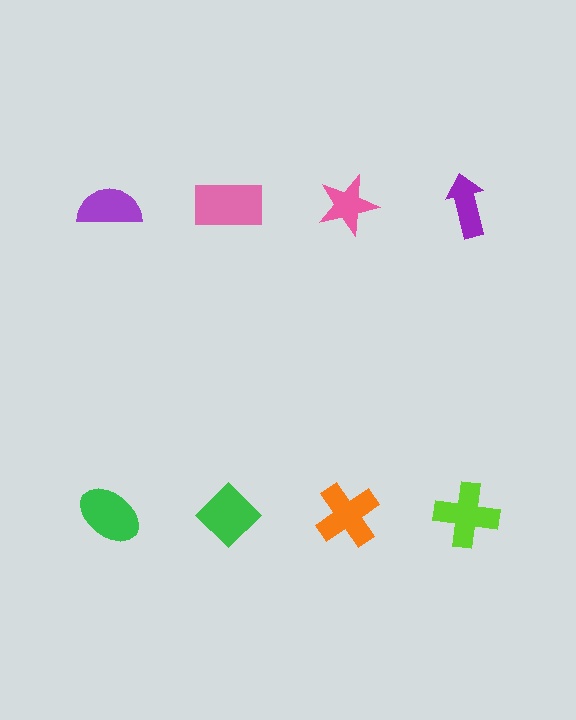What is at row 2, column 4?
A lime cross.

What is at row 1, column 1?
A purple semicircle.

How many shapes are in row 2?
4 shapes.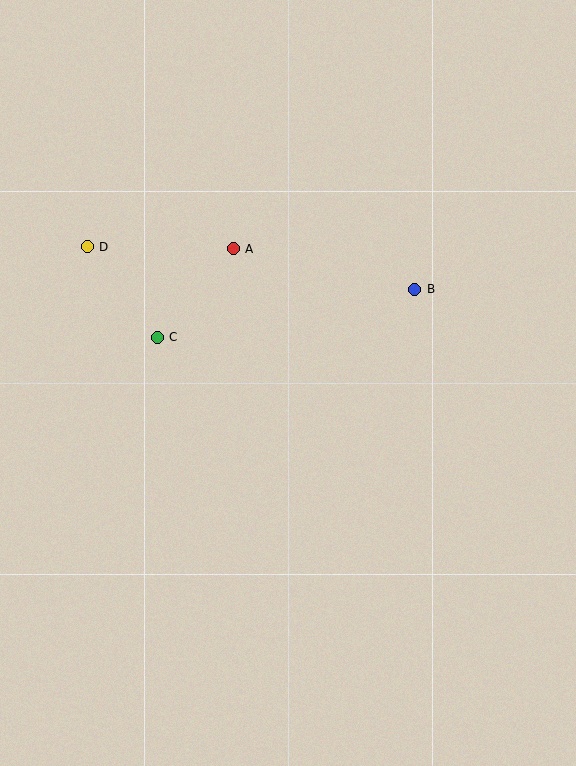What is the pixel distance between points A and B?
The distance between A and B is 186 pixels.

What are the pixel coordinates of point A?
Point A is at (233, 249).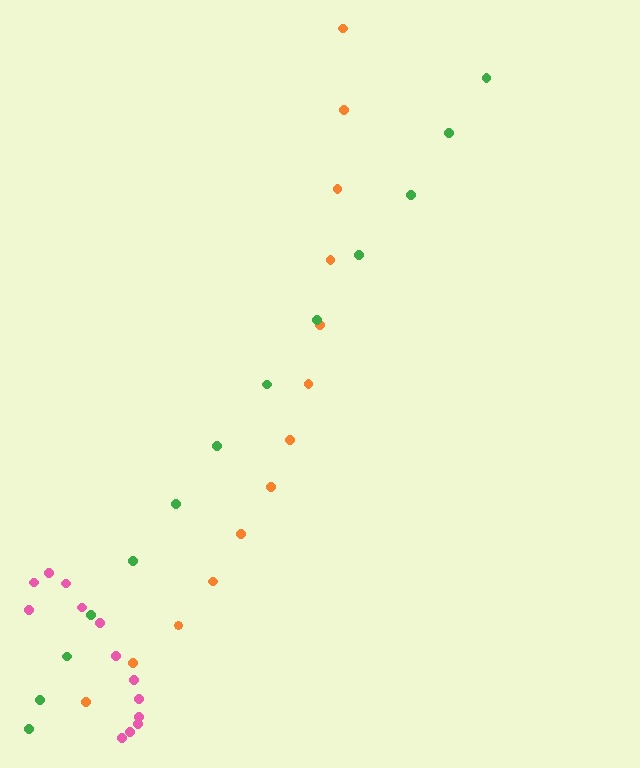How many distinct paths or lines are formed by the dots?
There are 3 distinct paths.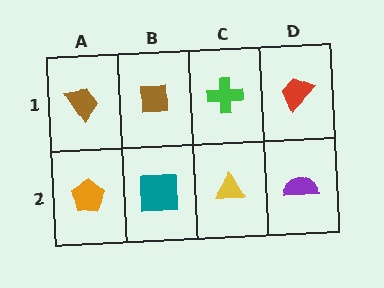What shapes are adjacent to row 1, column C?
A yellow triangle (row 2, column C), a brown square (row 1, column B), a red trapezoid (row 1, column D).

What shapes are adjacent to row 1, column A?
An orange pentagon (row 2, column A), a brown square (row 1, column B).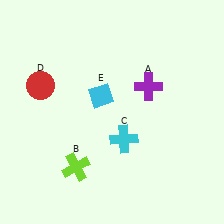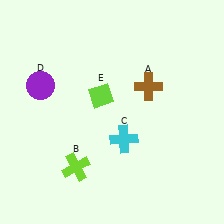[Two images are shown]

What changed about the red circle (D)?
In Image 1, D is red. In Image 2, it changed to purple.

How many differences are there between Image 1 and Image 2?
There are 3 differences between the two images.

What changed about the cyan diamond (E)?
In Image 1, E is cyan. In Image 2, it changed to lime.